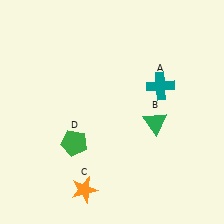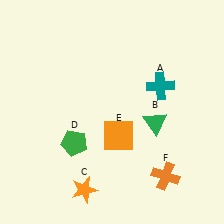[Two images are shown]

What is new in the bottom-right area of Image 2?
An orange square (E) was added in the bottom-right area of Image 2.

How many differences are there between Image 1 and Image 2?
There are 2 differences between the two images.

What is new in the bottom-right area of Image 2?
An orange cross (F) was added in the bottom-right area of Image 2.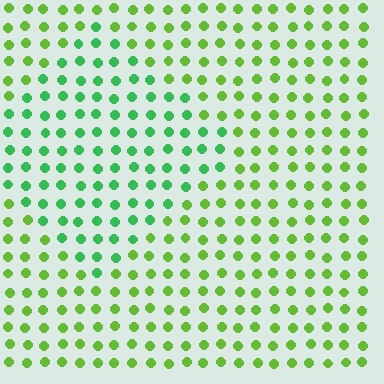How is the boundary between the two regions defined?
The boundary is defined purely by a slight shift in hue (about 36 degrees). Spacing, size, and orientation are identical on both sides.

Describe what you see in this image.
The image is filled with small lime elements in a uniform arrangement. A diamond-shaped region is visible where the elements are tinted to a slightly different hue, forming a subtle color boundary.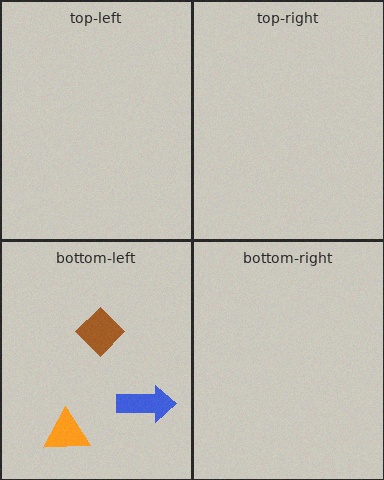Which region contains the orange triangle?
The bottom-left region.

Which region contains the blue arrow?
The bottom-left region.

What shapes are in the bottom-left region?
The blue arrow, the orange triangle, the brown diamond.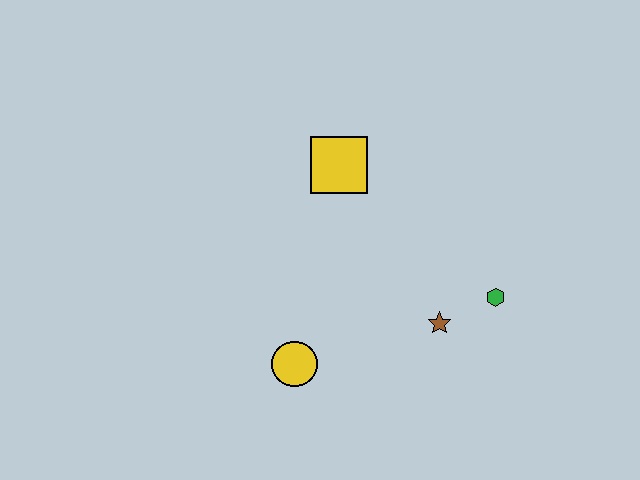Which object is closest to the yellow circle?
The brown star is closest to the yellow circle.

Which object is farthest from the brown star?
The yellow square is farthest from the brown star.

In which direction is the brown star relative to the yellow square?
The brown star is below the yellow square.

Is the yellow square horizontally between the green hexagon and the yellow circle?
Yes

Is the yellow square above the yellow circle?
Yes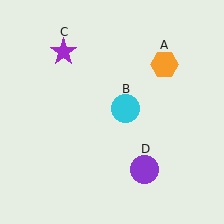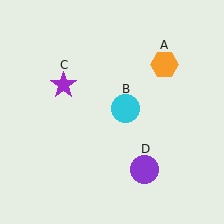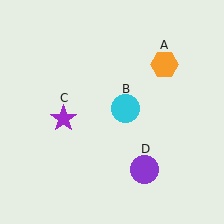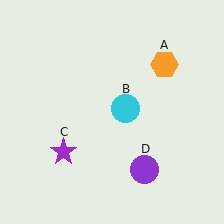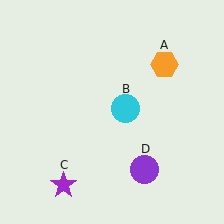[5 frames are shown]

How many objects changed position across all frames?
1 object changed position: purple star (object C).